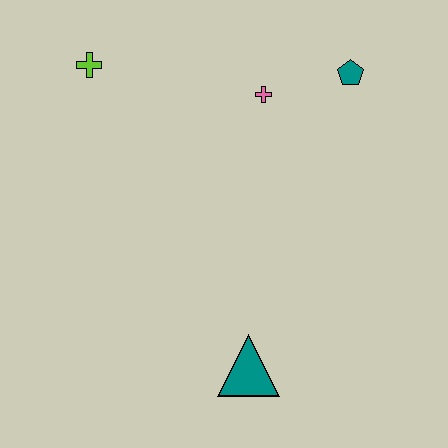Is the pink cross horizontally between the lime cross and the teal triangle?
No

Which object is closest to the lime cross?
The pink cross is closest to the lime cross.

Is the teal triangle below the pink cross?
Yes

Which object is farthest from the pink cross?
The teal triangle is farthest from the pink cross.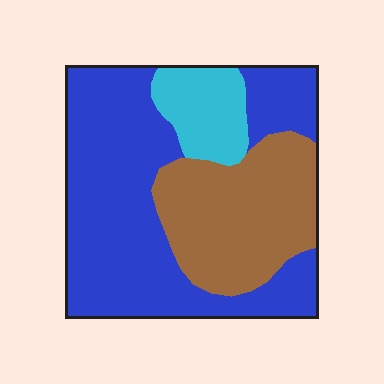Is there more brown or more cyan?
Brown.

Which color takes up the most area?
Blue, at roughly 55%.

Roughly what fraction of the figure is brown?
Brown covers about 30% of the figure.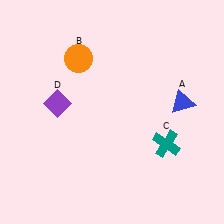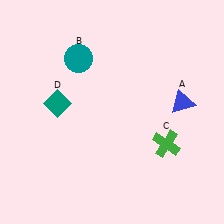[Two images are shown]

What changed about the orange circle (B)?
In Image 1, B is orange. In Image 2, it changed to teal.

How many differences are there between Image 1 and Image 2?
There are 3 differences between the two images.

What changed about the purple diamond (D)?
In Image 1, D is purple. In Image 2, it changed to teal.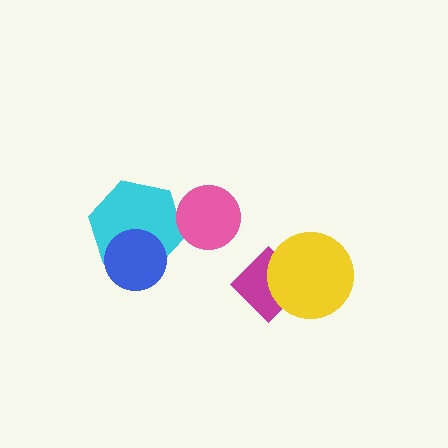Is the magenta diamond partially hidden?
Yes, it is partially covered by another shape.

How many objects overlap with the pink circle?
1 object overlaps with the pink circle.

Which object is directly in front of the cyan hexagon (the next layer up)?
The blue circle is directly in front of the cyan hexagon.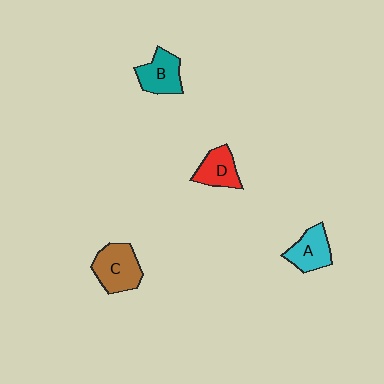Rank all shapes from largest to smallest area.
From largest to smallest: C (brown), B (teal), A (cyan), D (red).